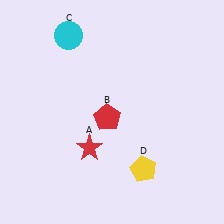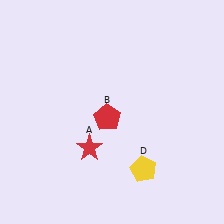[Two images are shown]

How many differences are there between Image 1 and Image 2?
There is 1 difference between the two images.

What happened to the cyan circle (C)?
The cyan circle (C) was removed in Image 2. It was in the top-left area of Image 1.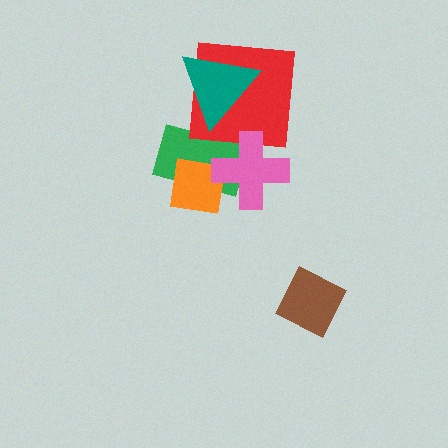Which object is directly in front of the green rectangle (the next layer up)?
The orange square is directly in front of the green rectangle.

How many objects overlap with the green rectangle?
4 objects overlap with the green rectangle.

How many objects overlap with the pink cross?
3 objects overlap with the pink cross.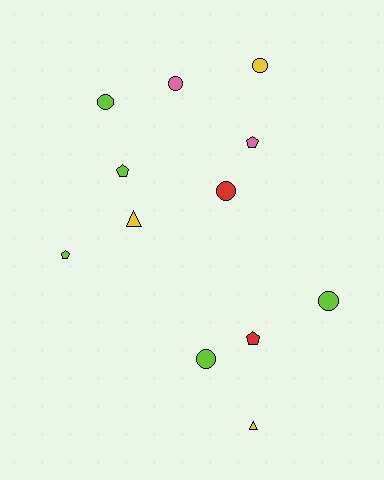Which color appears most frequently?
Lime, with 5 objects.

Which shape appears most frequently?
Circle, with 6 objects.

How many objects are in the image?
There are 12 objects.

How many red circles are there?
There is 1 red circle.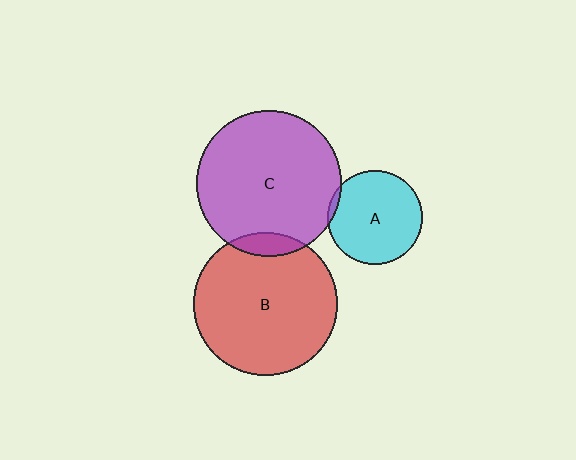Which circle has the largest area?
Circle C (purple).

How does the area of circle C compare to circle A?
Approximately 2.4 times.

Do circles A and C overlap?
Yes.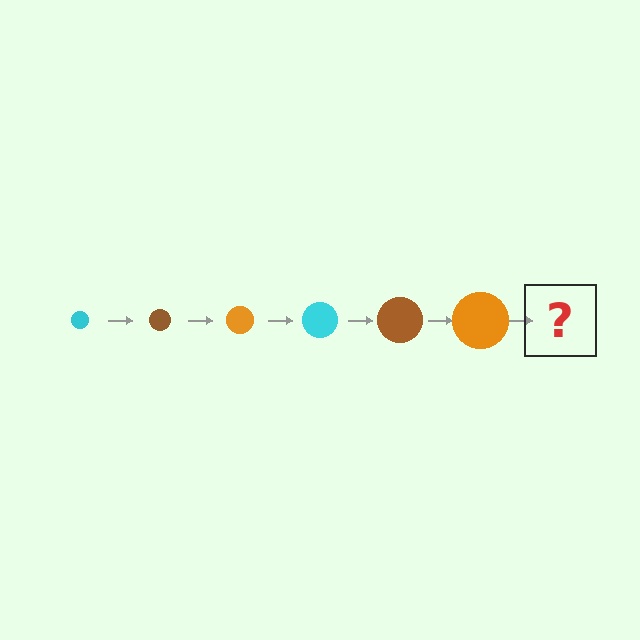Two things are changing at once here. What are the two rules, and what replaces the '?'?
The two rules are that the circle grows larger each step and the color cycles through cyan, brown, and orange. The '?' should be a cyan circle, larger than the previous one.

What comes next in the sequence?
The next element should be a cyan circle, larger than the previous one.